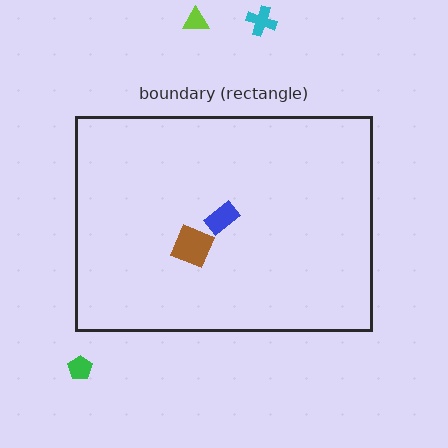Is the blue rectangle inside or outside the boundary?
Inside.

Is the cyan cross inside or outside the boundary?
Outside.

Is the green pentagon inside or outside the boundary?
Outside.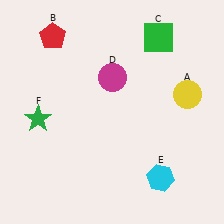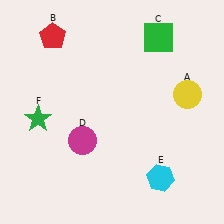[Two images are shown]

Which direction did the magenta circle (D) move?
The magenta circle (D) moved down.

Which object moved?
The magenta circle (D) moved down.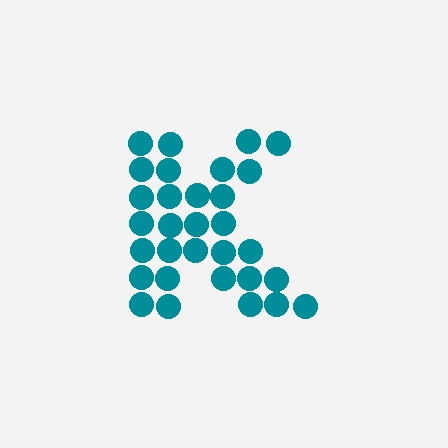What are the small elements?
The small elements are circles.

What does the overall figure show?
The overall figure shows the letter K.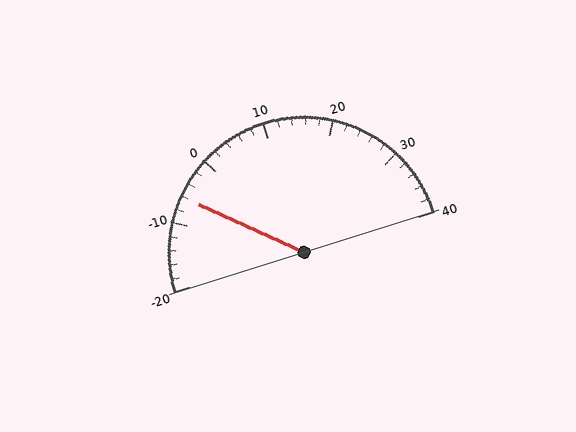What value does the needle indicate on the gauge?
The needle indicates approximately -6.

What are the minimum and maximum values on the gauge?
The gauge ranges from -20 to 40.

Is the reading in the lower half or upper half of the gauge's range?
The reading is in the lower half of the range (-20 to 40).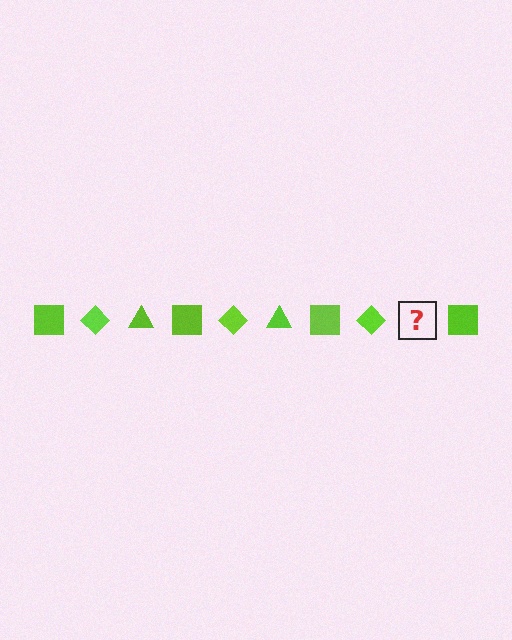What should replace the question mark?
The question mark should be replaced with a lime triangle.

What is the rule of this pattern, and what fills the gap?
The rule is that the pattern cycles through square, diamond, triangle shapes in lime. The gap should be filled with a lime triangle.